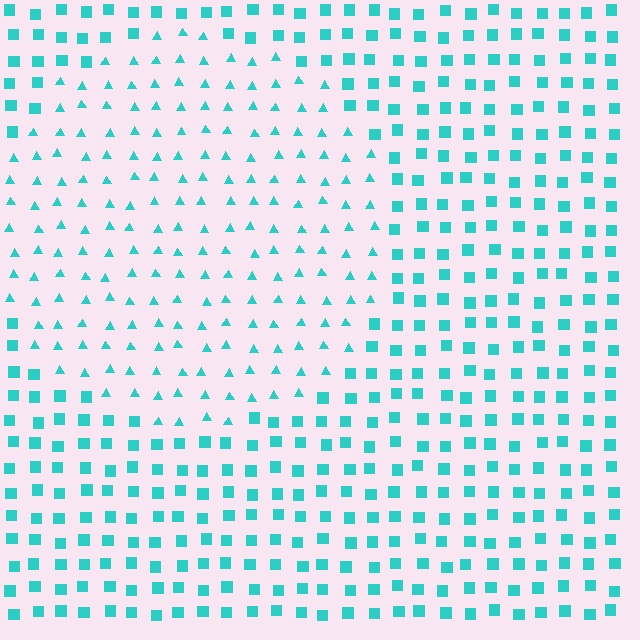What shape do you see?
I see a circle.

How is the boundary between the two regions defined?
The boundary is defined by a change in element shape: triangles inside vs. squares outside. All elements share the same color and spacing.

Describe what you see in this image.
The image is filled with small cyan elements arranged in a uniform grid. A circle-shaped region contains triangles, while the surrounding area contains squares. The boundary is defined purely by the change in element shape.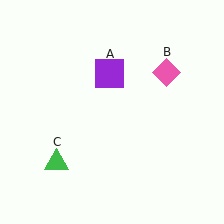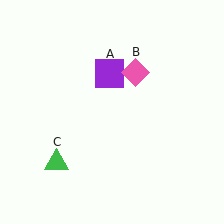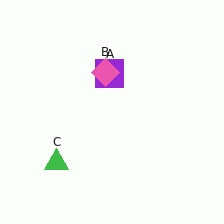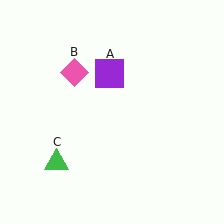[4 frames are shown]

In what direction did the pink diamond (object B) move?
The pink diamond (object B) moved left.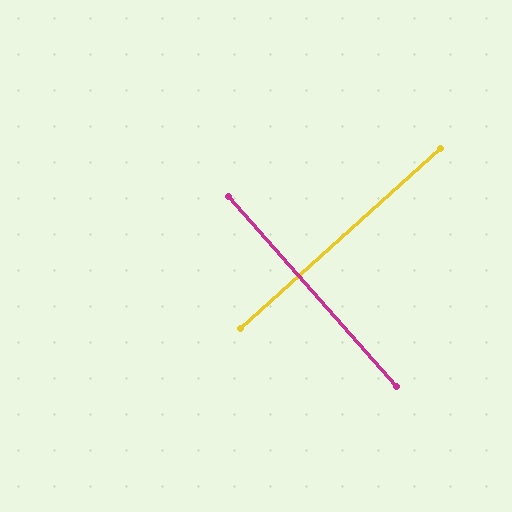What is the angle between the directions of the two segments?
Approximately 89 degrees.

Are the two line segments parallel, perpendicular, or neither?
Perpendicular — they meet at approximately 89°.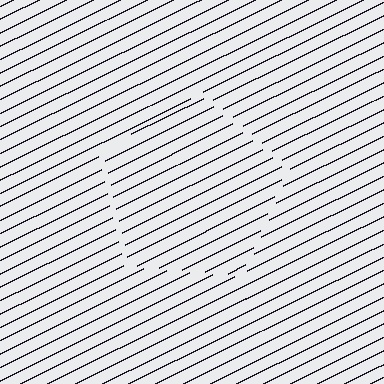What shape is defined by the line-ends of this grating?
An illusory pentagon. The interior of the shape contains the same grating, shifted by half a period — the contour is defined by the phase discontinuity where line-ends from the inner and outer gratings abut.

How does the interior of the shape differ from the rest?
The interior of the shape contains the same grating, shifted by half a period — the contour is defined by the phase discontinuity where line-ends from the inner and outer gratings abut.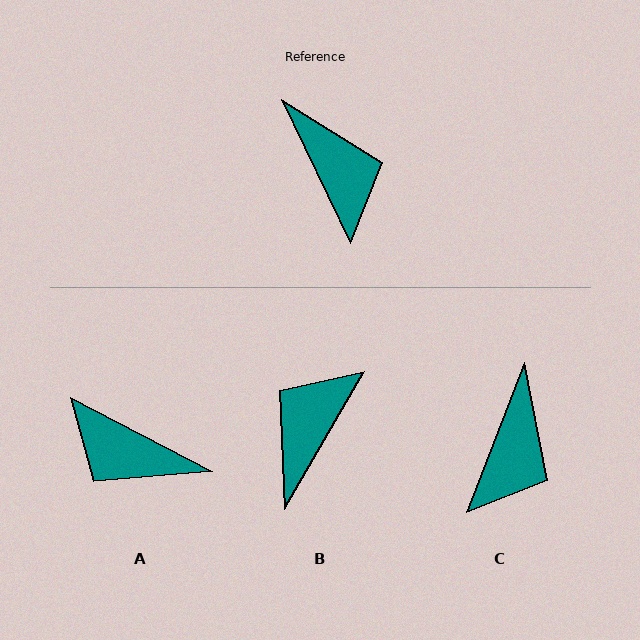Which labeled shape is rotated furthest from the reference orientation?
A, about 143 degrees away.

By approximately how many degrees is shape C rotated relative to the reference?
Approximately 47 degrees clockwise.